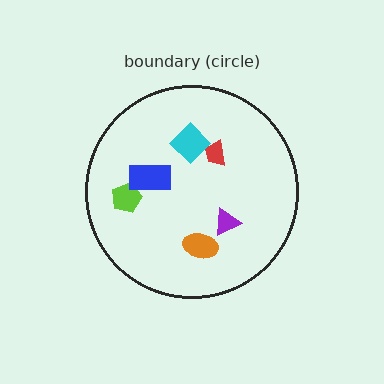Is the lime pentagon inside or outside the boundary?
Inside.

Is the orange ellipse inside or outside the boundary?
Inside.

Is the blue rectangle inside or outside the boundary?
Inside.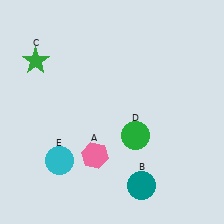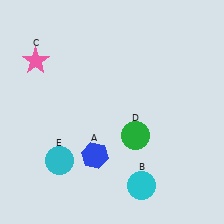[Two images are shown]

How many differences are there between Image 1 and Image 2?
There are 3 differences between the two images.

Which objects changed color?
A changed from pink to blue. B changed from teal to cyan. C changed from green to pink.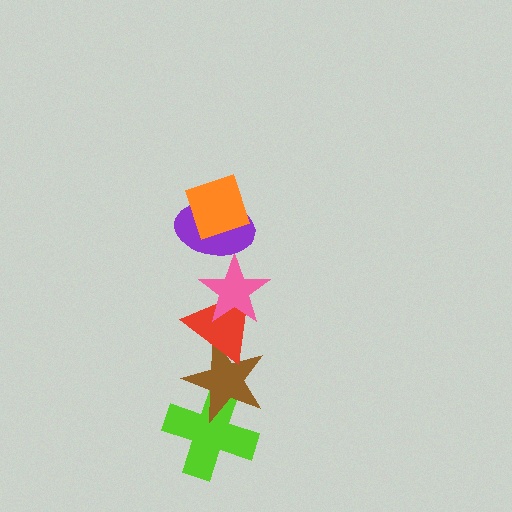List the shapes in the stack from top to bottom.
From top to bottom: the orange diamond, the purple ellipse, the pink star, the red triangle, the brown star, the lime cross.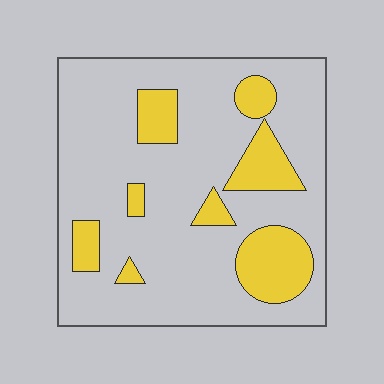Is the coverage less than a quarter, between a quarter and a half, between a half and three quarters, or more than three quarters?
Less than a quarter.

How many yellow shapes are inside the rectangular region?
8.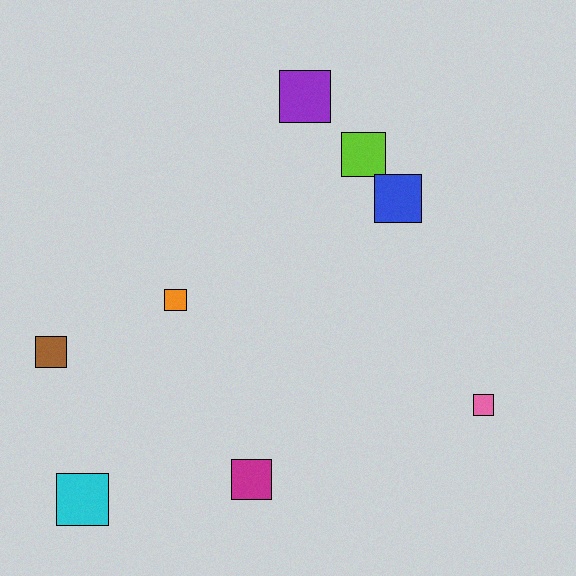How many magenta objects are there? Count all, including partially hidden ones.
There is 1 magenta object.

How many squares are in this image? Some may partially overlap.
There are 8 squares.